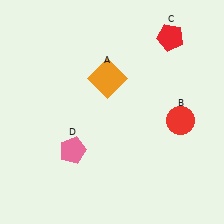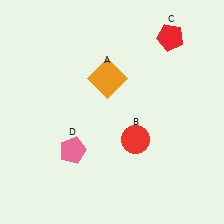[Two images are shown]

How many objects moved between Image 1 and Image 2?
1 object moved between the two images.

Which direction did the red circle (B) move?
The red circle (B) moved left.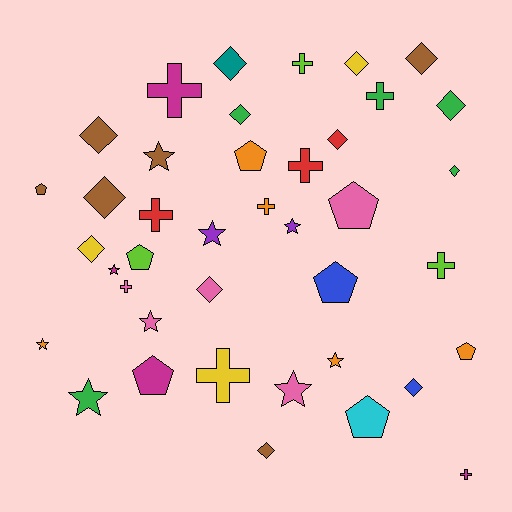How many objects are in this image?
There are 40 objects.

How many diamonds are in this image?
There are 13 diamonds.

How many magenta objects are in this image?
There are 4 magenta objects.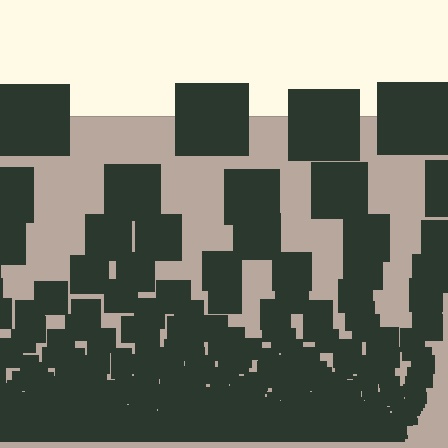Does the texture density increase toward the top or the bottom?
Density increases toward the bottom.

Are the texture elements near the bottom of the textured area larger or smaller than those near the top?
Smaller. The gradient is inverted — elements near the bottom are smaller and denser.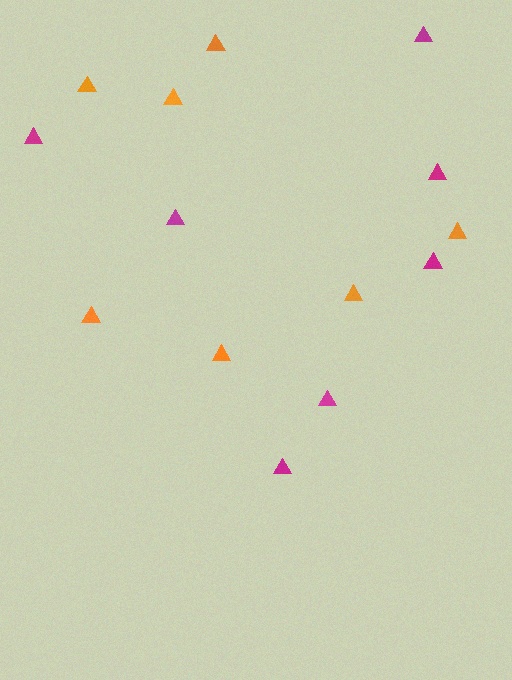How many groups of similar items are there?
There are 2 groups: one group of magenta triangles (7) and one group of orange triangles (7).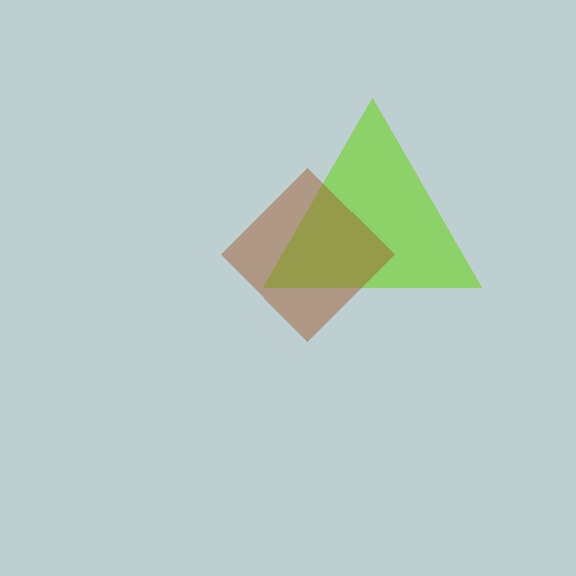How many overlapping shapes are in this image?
There are 2 overlapping shapes in the image.